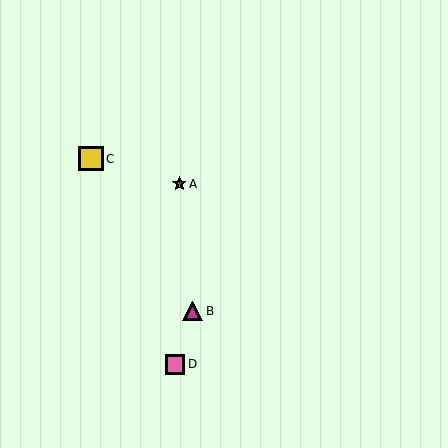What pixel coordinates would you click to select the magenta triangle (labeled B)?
Click at (193, 311) to select the magenta triangle B.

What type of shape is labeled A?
Shape A is a brown star.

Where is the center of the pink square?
The center of the pink square is at (175, 364).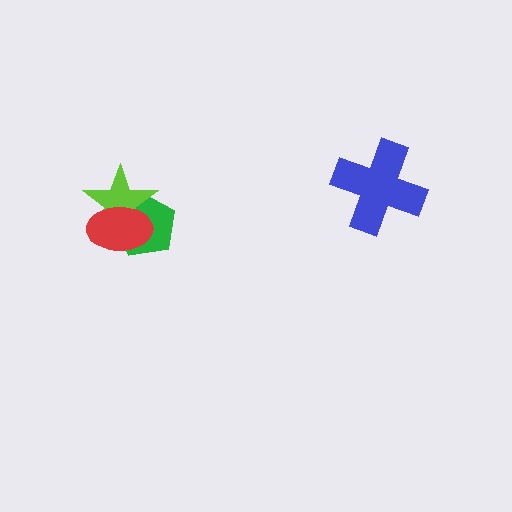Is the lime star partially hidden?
Yes, it is partially covered by another shape.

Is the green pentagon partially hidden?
Yes, it is partially covered by another shape.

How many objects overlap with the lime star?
2 objects overlap with the lime star.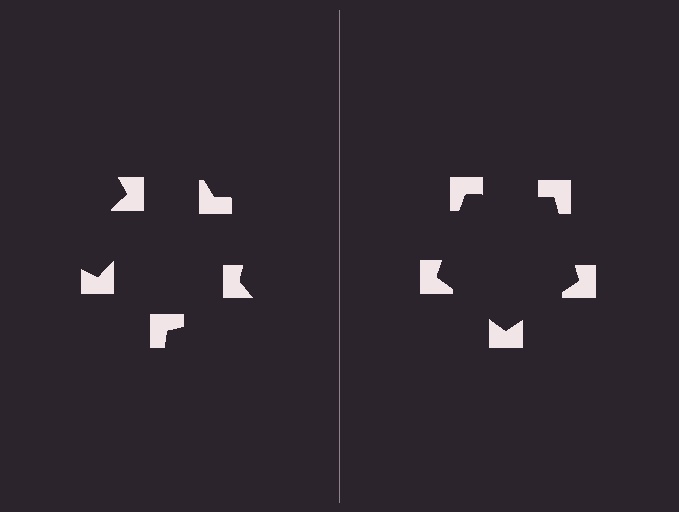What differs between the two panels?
The notched squares are positioned identically on both sides; only the wedge orientations differ. On the right they align to a pentagon; on the left they are misaligned.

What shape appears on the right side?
An illusory pentagon.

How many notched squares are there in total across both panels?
10 — 5 on each side.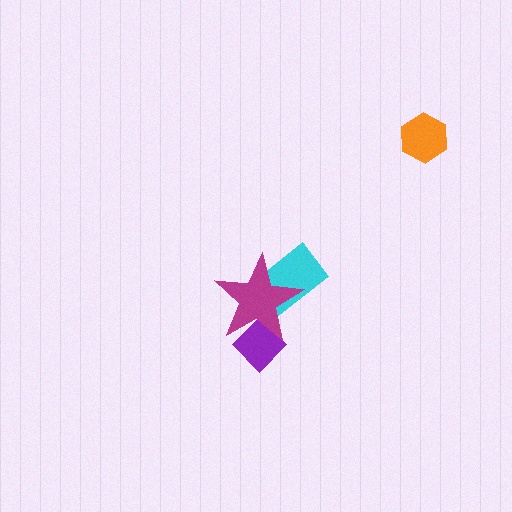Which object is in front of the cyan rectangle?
The magenta star is in front of the cyan rectangle.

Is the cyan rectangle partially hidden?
Yes, it is partially covered by another shape.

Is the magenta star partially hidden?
No, no other shape covers it.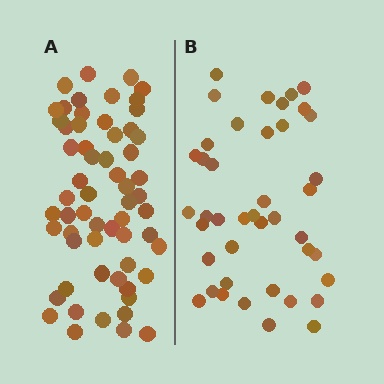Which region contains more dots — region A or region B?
Region A (the left region) has more dots.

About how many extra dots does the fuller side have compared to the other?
Region A has approximately 20 more dots than region B.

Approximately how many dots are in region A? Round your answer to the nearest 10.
About 60 dots.